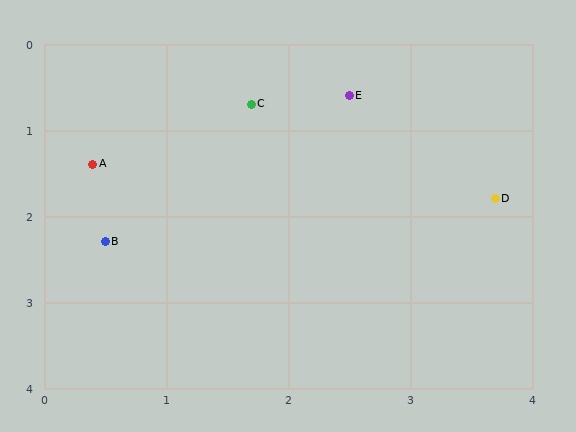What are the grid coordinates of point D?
Point D is at approximately (3.7, 1.8).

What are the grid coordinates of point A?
Point A is at approximately (0.4, 1.4).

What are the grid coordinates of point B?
Point B is at approximately (0.5, 2.3).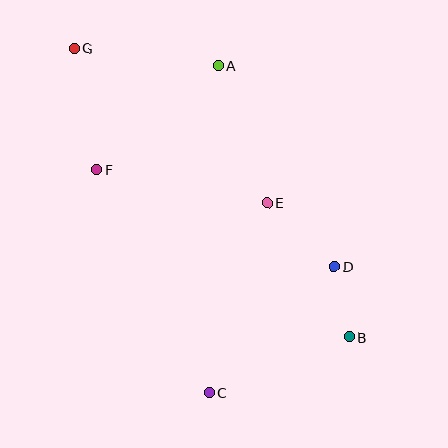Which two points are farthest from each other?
Points B and G are farthest from each other.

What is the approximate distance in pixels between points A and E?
The distance between A and E is approximately 146 pixels.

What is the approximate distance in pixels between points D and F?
The distance between D and F is approximately 257 pixels.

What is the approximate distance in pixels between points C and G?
The distance between C and G is approximately 370 pixels.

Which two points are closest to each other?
Points B and D are closest to each other.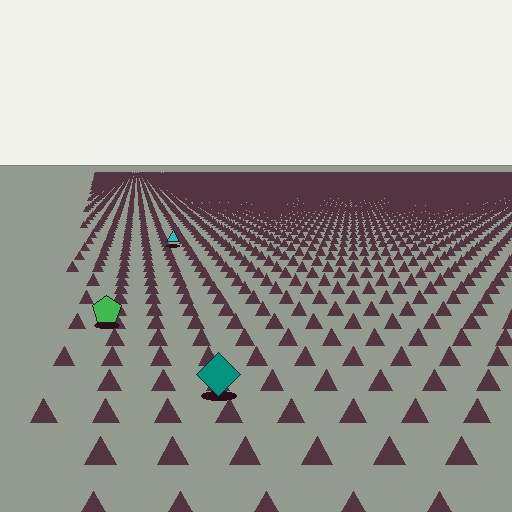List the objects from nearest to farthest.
From nearest to farthest: the teal diamond, the green pentagon, the cyan triangle.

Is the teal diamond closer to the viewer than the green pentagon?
Yes. The teal diamond is closer — you can tell from the texture gradient: the ground texture is coarser near it.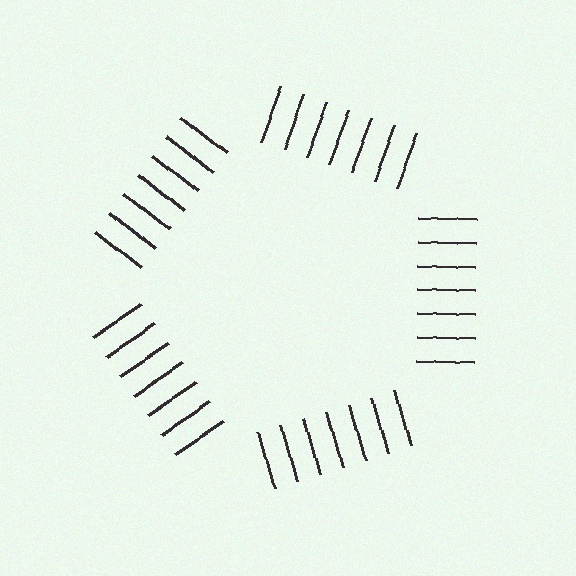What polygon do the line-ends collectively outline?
An illusory pentagon — the line segments terminate on its edges but no continuous stroke is drawn.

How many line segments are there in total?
35 — 7 along each of the 5 edges.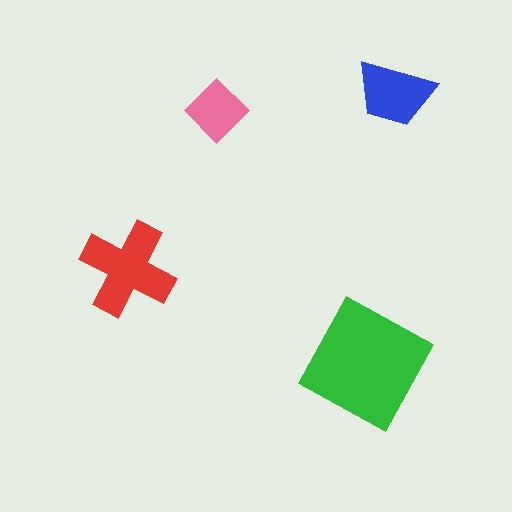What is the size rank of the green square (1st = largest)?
1st.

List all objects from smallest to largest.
The pink diamond, the blue trapezoid, the red cross, the green square.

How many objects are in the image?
There are 4 objects in the image.